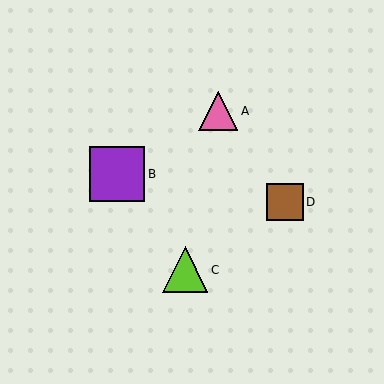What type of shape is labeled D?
Shape D is a brown square.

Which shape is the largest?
The purple square (labeled B) is the largest.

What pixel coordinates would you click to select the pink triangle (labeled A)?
Click at (218, 111) to select the pink triangle A.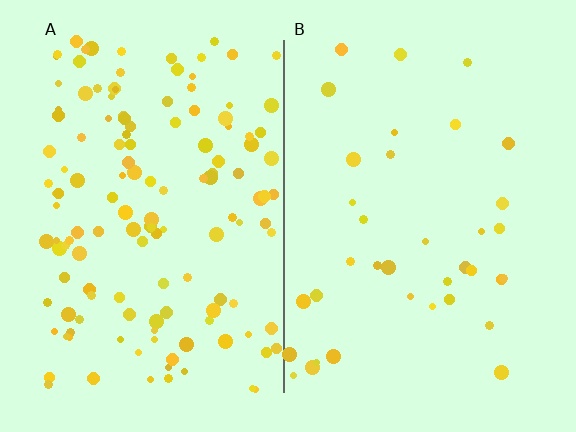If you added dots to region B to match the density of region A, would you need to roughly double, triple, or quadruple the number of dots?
Approximately quadruple.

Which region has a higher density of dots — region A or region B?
A (the left).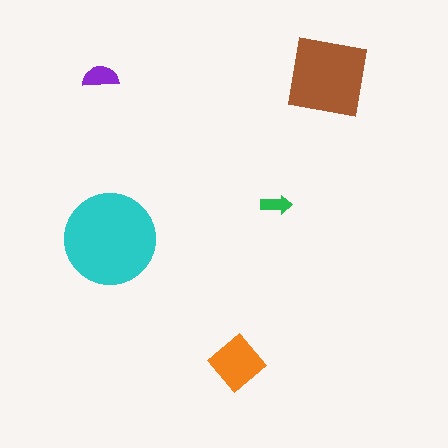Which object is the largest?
The cyan circle.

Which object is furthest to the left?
The purple semicircle is leftmost.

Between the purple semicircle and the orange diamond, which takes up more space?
The orange diamond.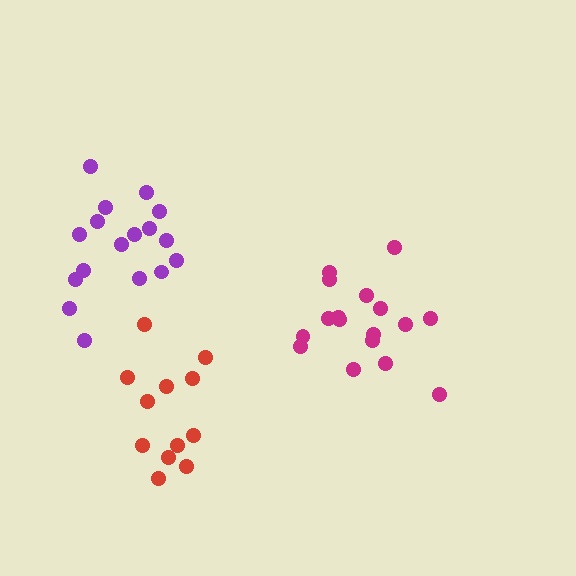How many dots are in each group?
Group 1: 17 dots, Group 2: 12 dots, Group 3: 17 dots (46 total).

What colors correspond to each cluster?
The clusters are colored: magenta, red, purple.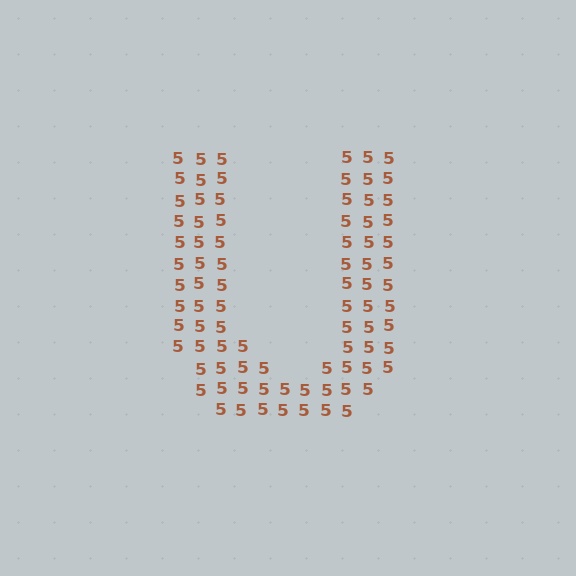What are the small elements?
The small elements are digit 5's.